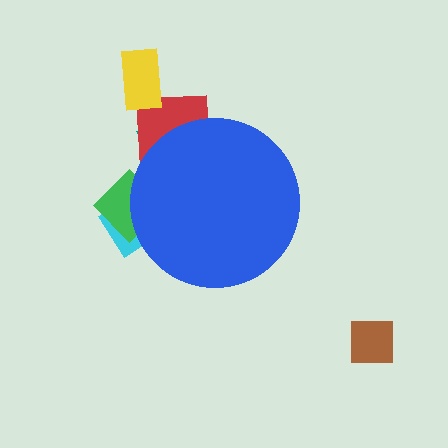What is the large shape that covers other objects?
A blue circle.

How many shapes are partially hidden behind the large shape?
4 shapes are partially hidden.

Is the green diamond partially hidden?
Yes, the green diamond is partially hidden behind the blue circle.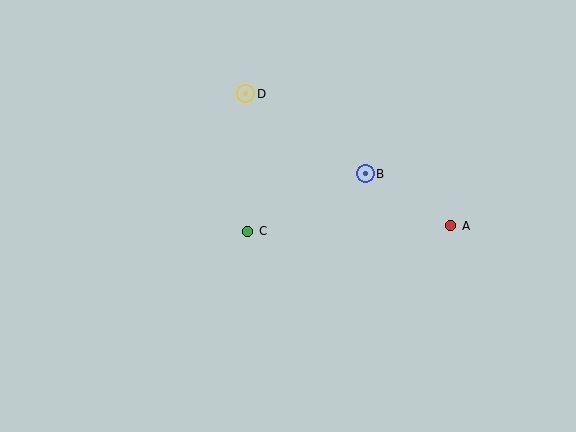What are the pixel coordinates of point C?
Point C is at (248, 231).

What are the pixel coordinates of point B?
Point B is at (365, 174).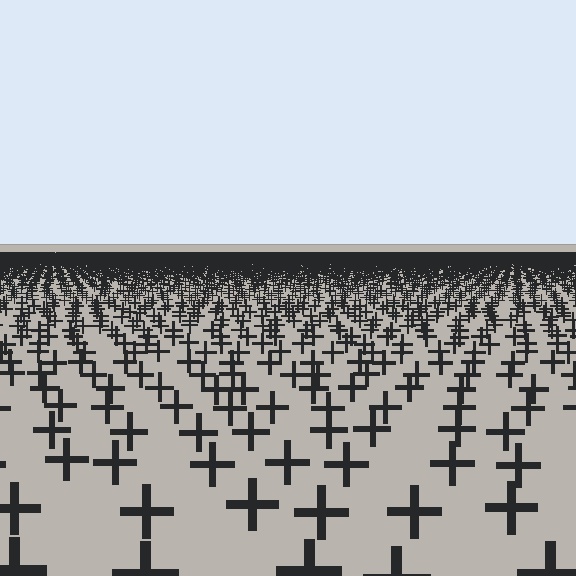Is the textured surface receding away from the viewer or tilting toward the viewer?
The surface is receding away from the viewer. Texture elements get smaller and denser toward the top.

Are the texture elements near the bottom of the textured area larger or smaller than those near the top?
Larger. Near the bottom, elements are closer to the viewer and appear at a bigger on-screen size.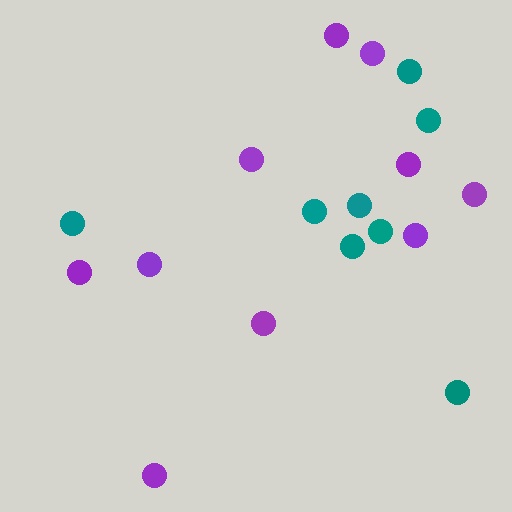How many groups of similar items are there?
There are 2 groups: one group of teal circles (8) and one group of purple circles (10).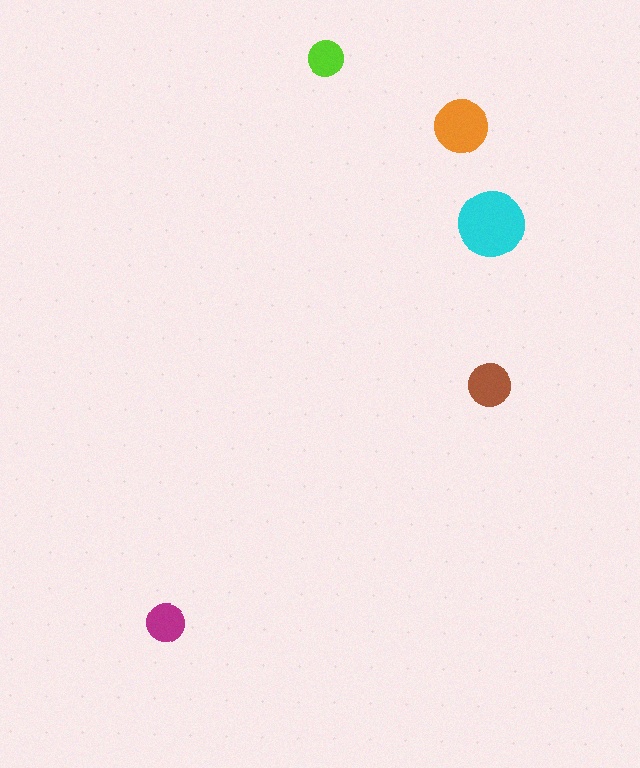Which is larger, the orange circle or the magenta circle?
The orange one.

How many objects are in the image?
There are 5 objects in the image.